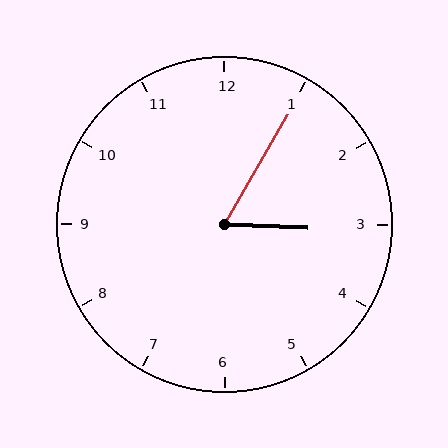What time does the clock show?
3:05.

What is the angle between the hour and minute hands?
Approximately 62 degrees.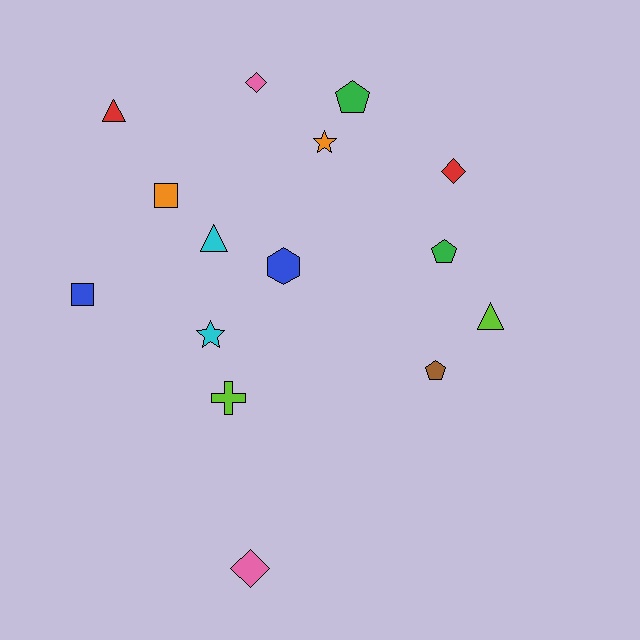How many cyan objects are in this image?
There are 2 cyan objects.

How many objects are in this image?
There are 15 objects.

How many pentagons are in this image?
There are 3 pentagons.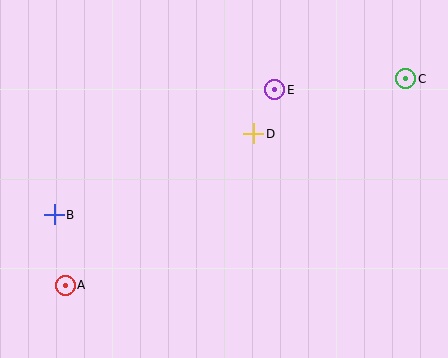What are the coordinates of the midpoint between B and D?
The midpoint between B and D is at (154, 174).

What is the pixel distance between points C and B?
The distance between C and B is 377 pixels.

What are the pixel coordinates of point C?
Point C is at (406, 79).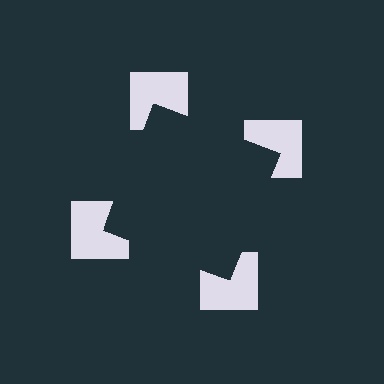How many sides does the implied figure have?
4 sides.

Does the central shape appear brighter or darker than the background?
It typically appears slightly darker than the background, even though no actual brightness change is drawn.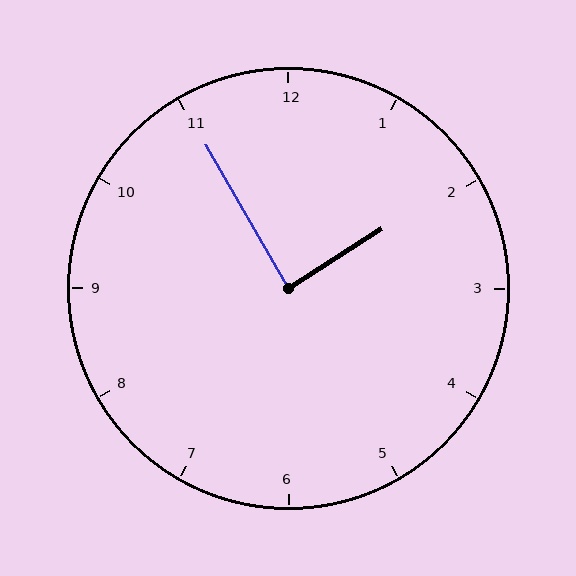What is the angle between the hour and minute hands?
Approximately 88 degrees.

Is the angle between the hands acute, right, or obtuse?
It is right.